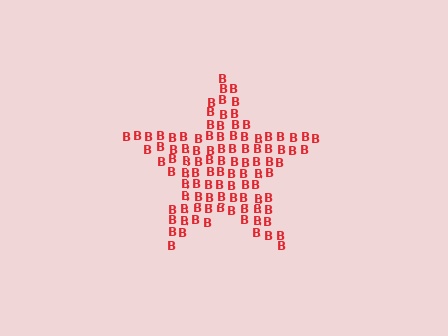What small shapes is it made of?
It is made of small letter B's.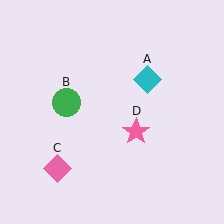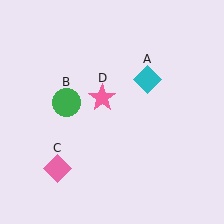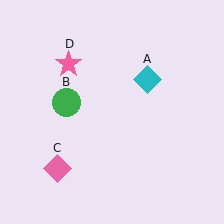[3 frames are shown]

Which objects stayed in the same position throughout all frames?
Cyan diamond (object A) and green circle (object B) and pink diamond (object C) remained stationary.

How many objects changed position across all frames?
1 object changed position: pink star (object D).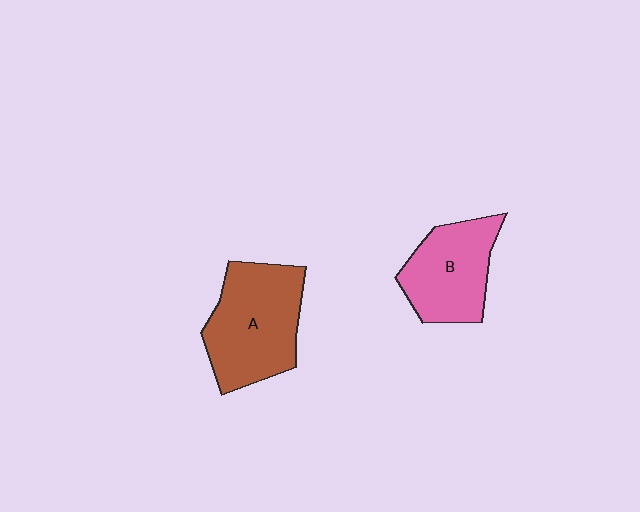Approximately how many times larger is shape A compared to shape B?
Approximately 1.3 times.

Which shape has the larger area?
Shape A (brown).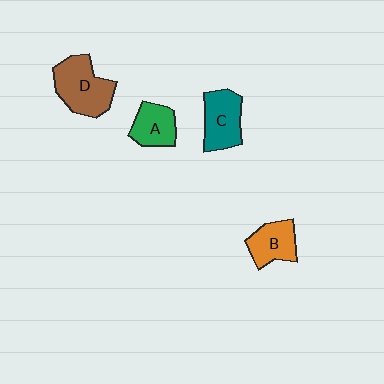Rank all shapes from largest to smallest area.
From largest to smallest: D (brown), C (teal), B (orange), A (green).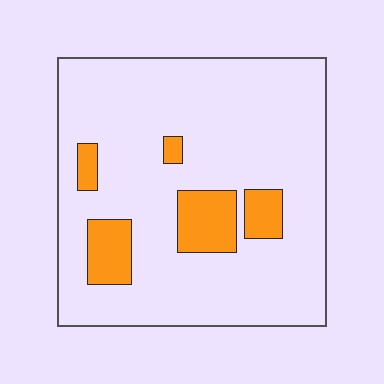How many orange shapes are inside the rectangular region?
5.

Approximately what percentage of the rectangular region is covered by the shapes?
Approximately 15%.